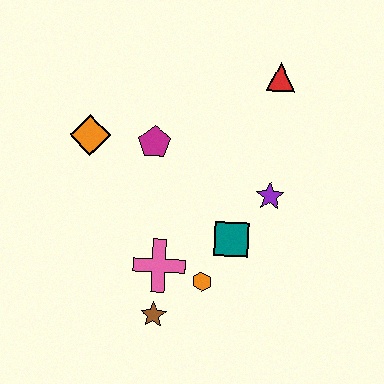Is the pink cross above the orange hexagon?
Yes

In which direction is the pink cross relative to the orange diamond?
The pink cross is below the orange diamond.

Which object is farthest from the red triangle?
The brown star is farthest from the red triangle.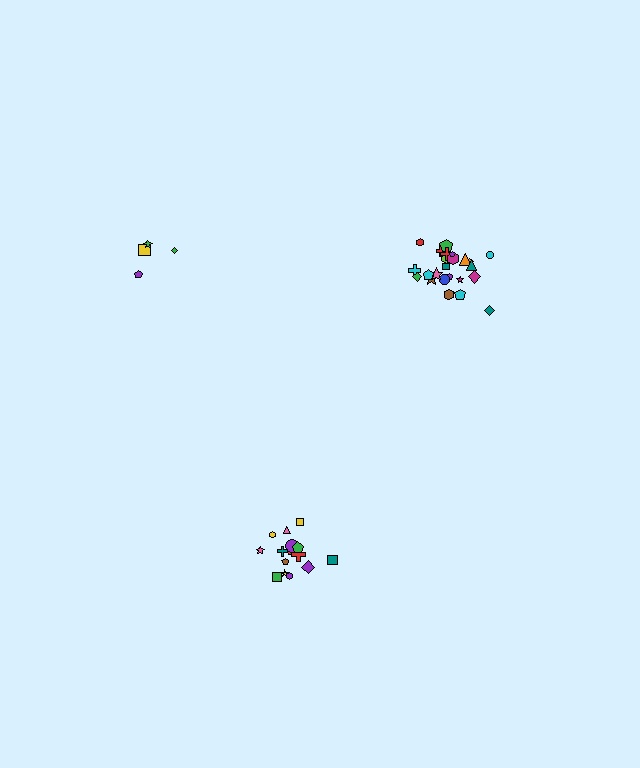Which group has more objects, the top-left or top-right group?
The top-right group.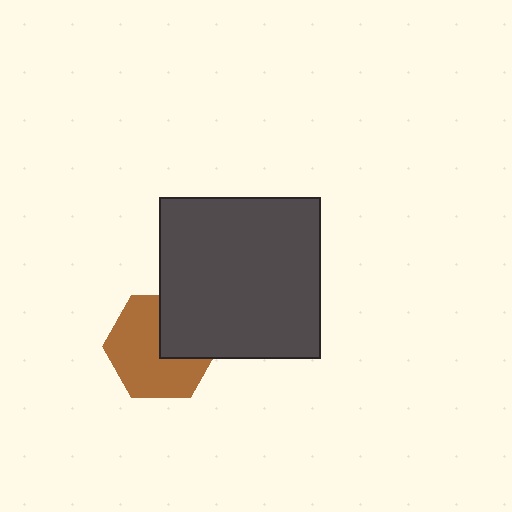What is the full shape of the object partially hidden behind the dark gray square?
The partially hidden object is a brown hexagon.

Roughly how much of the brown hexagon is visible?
Most of it is visible (roughly 66%).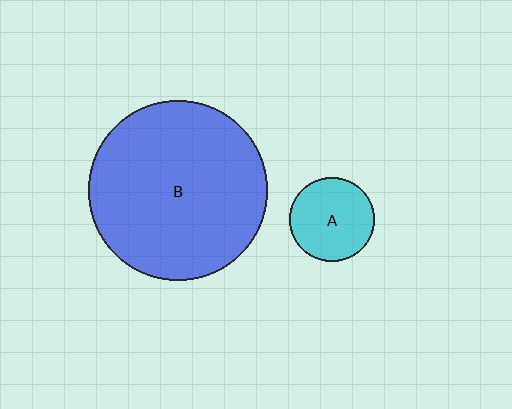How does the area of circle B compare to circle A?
Approximately 4.5 times.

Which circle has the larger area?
Circle B (blue).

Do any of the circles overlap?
No, none of the circles overlap.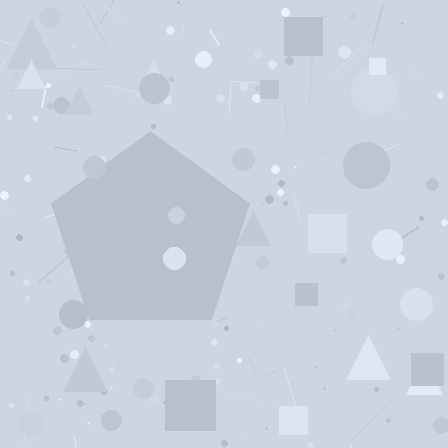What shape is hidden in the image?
A pentagon is hidden in the image.